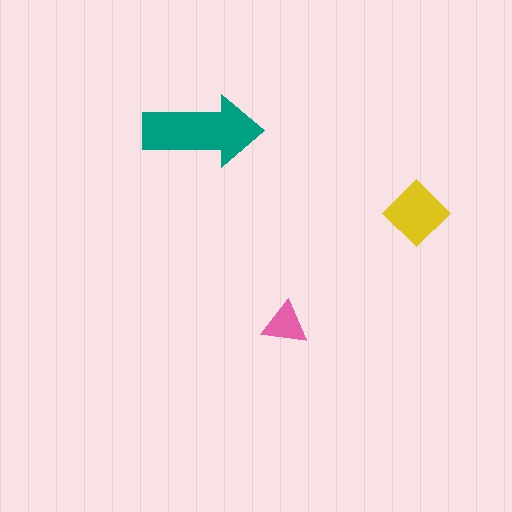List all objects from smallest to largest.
The pink triangle, the yellow diamond, the teal arrow.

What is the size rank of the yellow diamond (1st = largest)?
2nd.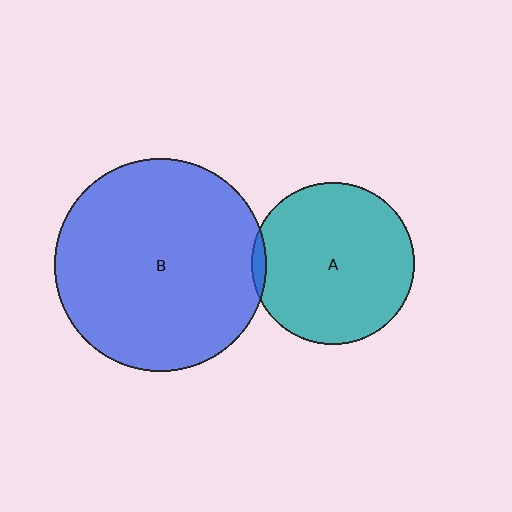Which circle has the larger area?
Circle B (blue).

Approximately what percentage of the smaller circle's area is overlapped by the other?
Approximately 5%.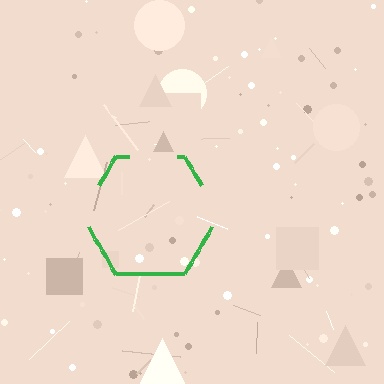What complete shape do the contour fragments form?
The contour fragments form a hexagon.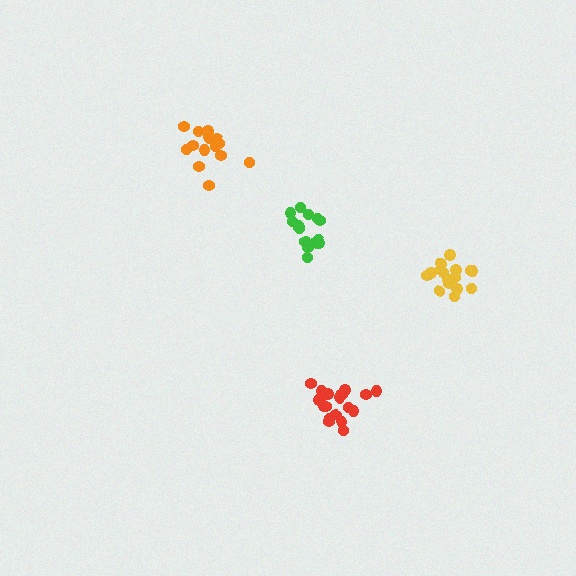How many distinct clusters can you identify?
There are 4 distinct clusters.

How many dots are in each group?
Group 1: 17 dots, Group 2: 19 dots, Group 3: 16 dots, Group 4: 16 dots (68 total).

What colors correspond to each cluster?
The clusters are colored: yellow, red, orange, green.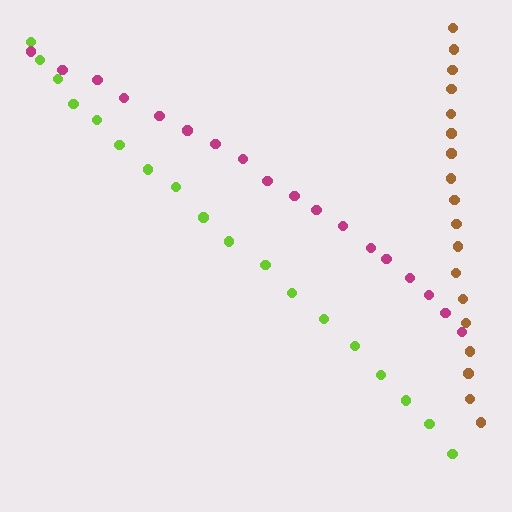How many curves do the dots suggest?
There are 3 distinct paths.